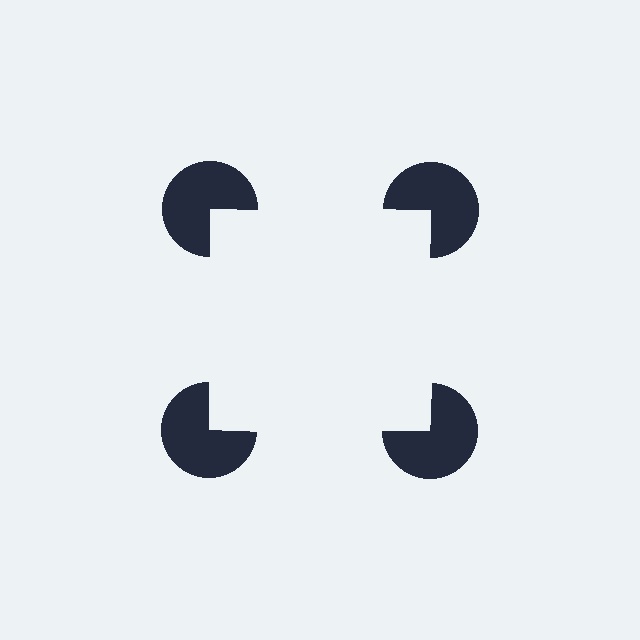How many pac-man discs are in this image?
There are 4 — one at each vertex of the illusory square.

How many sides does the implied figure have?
4 sides.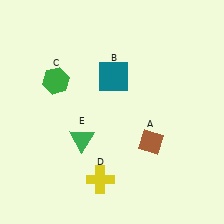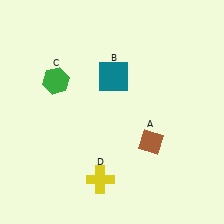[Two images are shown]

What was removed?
The green triangle (E) was removed in Image 2.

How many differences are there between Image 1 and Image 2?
There is 1 difference between the two images.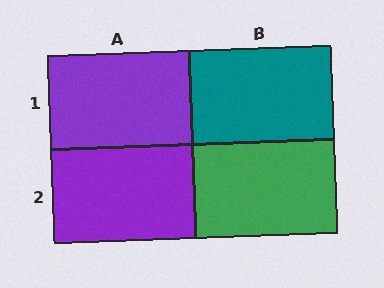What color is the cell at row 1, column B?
Teal.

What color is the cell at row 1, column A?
Purple.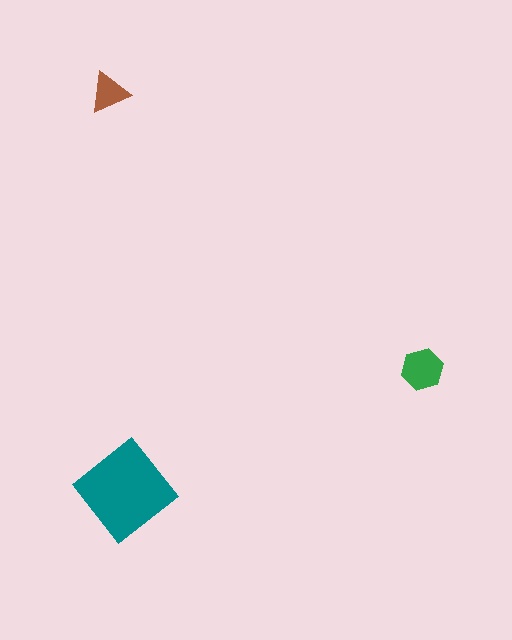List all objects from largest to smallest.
The teal diamond, the green hexagon, the brown triangle.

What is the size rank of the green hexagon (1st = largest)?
2nd.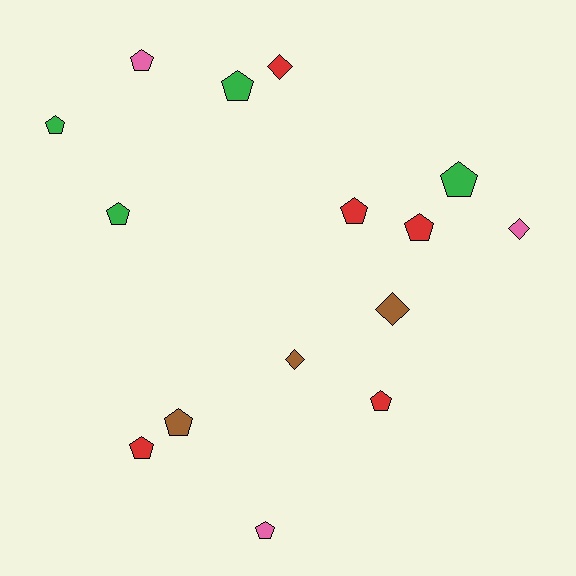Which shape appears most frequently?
Pentagon, with 11 objects.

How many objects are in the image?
There are 15 objects.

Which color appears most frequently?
Red, with 5 objects.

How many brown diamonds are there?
There are 2 brown diamonds.